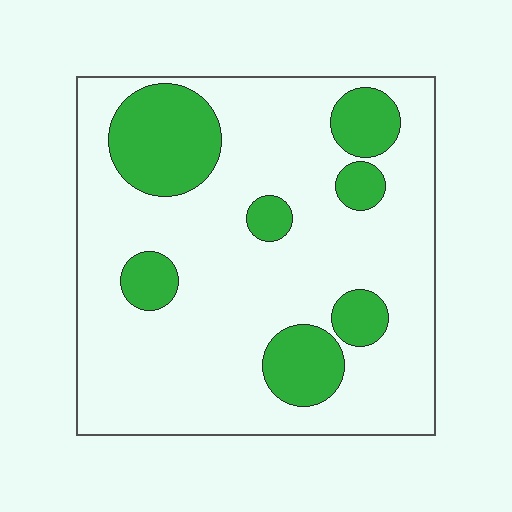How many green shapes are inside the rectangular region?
7.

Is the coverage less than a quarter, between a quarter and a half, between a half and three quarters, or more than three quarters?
Less than a quarter.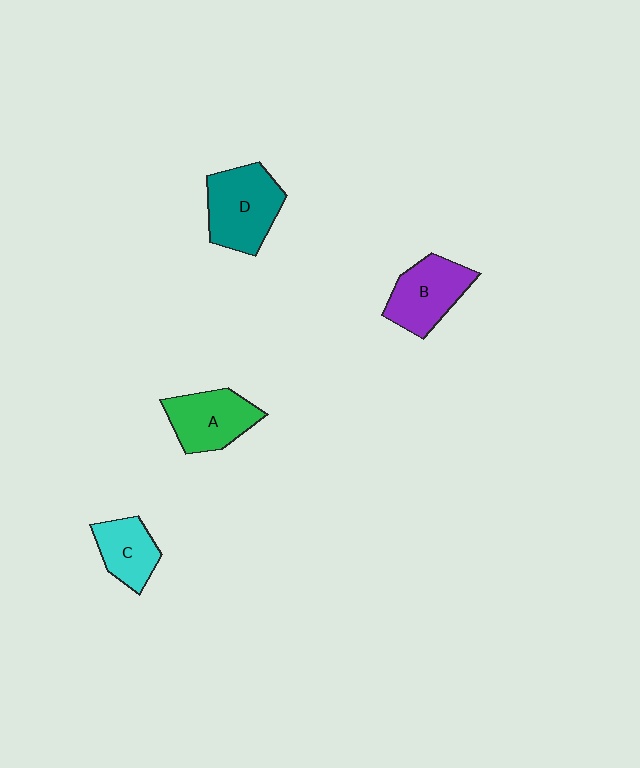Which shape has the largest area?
Shape D (teal).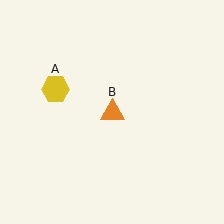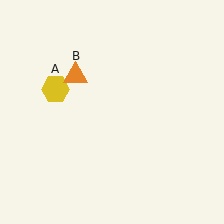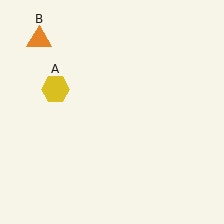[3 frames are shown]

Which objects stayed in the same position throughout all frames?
Yellow hexagon (object A) remained stationary.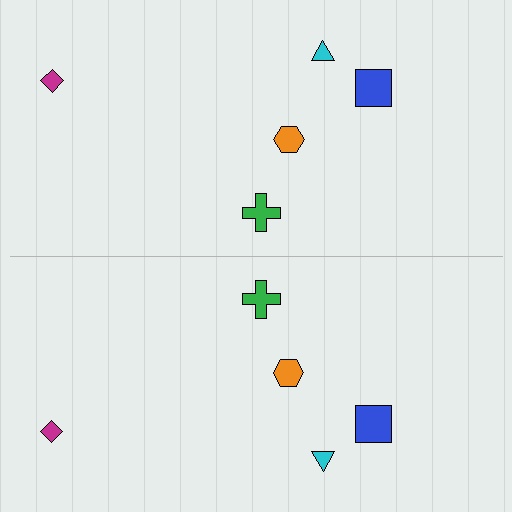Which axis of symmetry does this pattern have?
The pattern has a horizontal axis of symmetry running through the center of the image.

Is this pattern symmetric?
Yes, this pattern has bilateral (reflection) symmetry.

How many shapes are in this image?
There are 10 shapes in this image.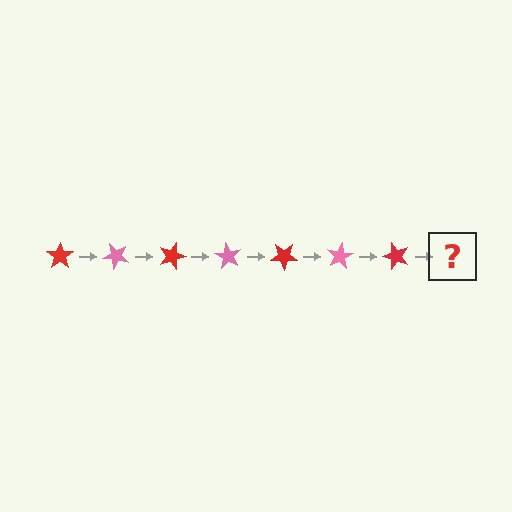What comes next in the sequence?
The next element should be a pink star, rotated 315 degrees from the start.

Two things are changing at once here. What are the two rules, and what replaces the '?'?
The two rules are that it rotates 45 degrees each step and the color cycles through red and pink. The '?' should be a pink star, rotated 315 degrees from the start.